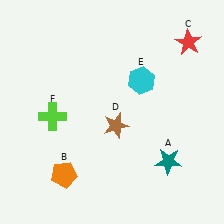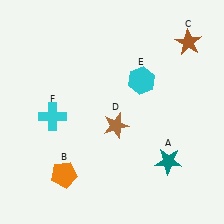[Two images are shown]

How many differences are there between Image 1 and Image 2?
There are 2 differences between the two images.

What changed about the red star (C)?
In Image 1, C is red. In Image 2, it changed to brown.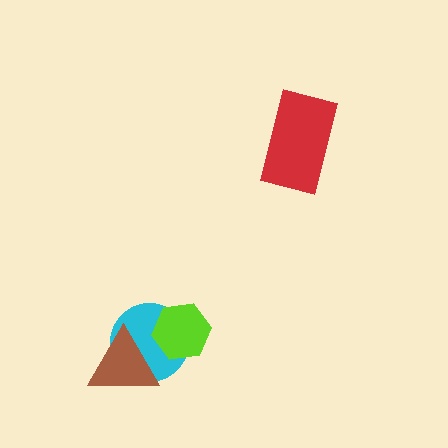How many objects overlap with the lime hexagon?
1 object overlaps with the lime hexagon.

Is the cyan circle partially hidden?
Yes, it is partially covered by another shape.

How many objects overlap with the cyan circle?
2 objects overlap with the cyan circle.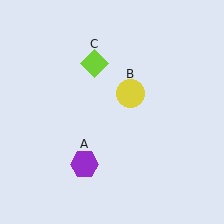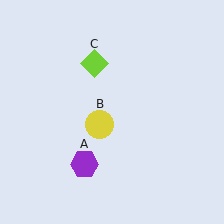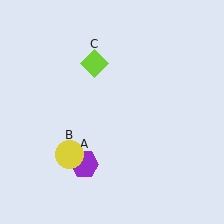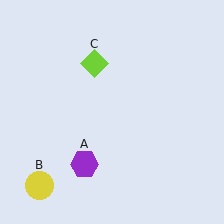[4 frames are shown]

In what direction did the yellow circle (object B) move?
The yellow circle (object B) moved down and to the left.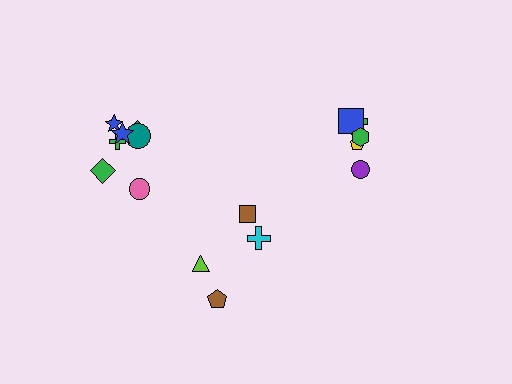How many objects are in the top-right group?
There are 5 objects.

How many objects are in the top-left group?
There are 7 objects.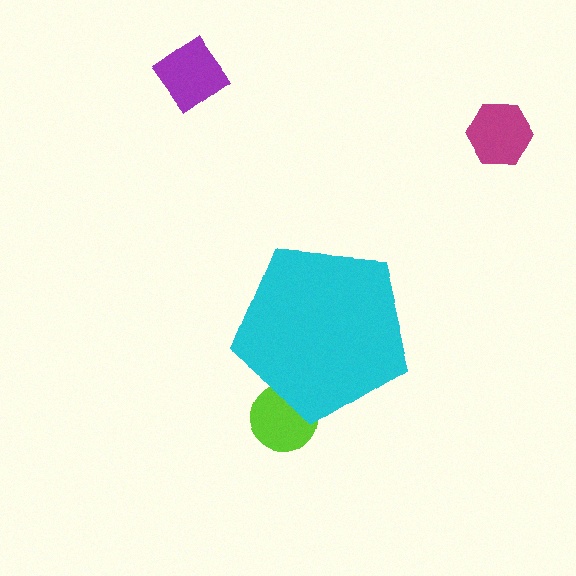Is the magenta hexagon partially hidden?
No, the magenta hexagon is fully visible.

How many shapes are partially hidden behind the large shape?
1 shape is partially hidden.